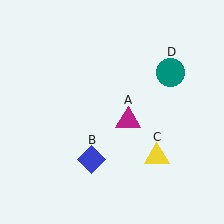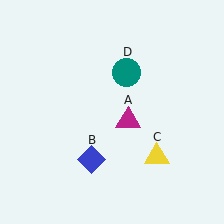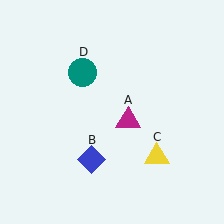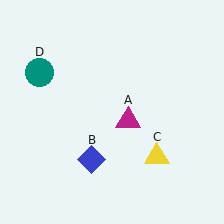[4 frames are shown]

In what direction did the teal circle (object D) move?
The teal circle (object D) moved left.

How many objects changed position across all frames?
1 object changed position: teal circle (object D).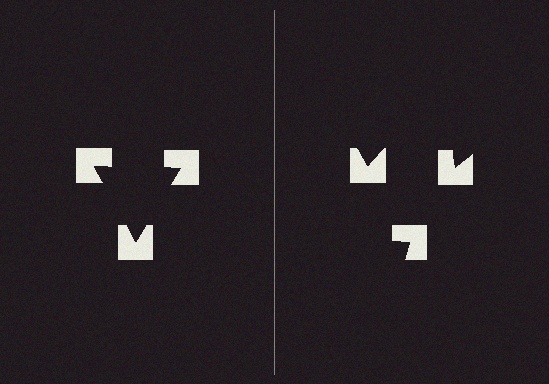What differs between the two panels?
The notched squares are positioned identically on both sides; only the wedge orientations differ. On the left they align to a triangle; on the right they are misaligned.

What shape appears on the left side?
An illusory triangle.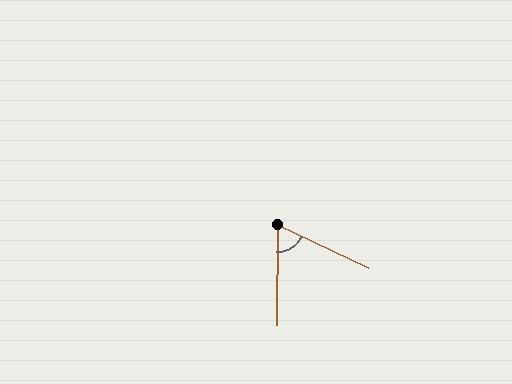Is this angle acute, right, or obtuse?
It is acute.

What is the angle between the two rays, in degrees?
Approximately 66 degrees.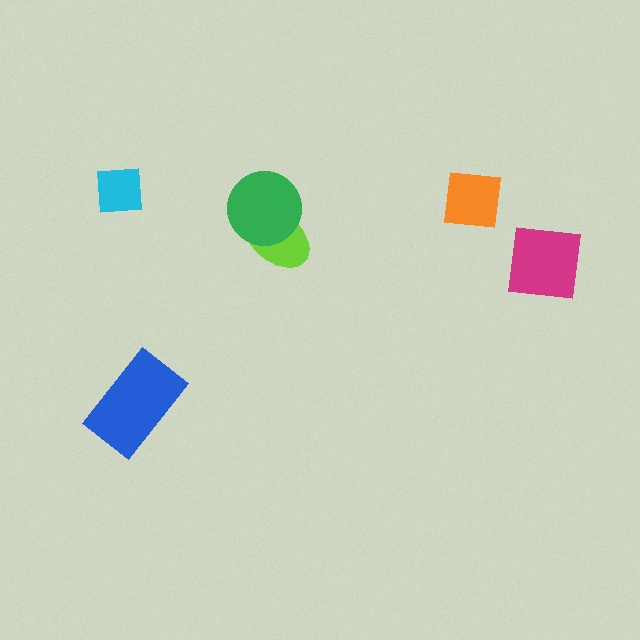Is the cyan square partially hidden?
No, no other shape covers it.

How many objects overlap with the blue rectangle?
0 objects overlap with the blue rectangle.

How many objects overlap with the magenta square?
0 objects overlap with the magenta square.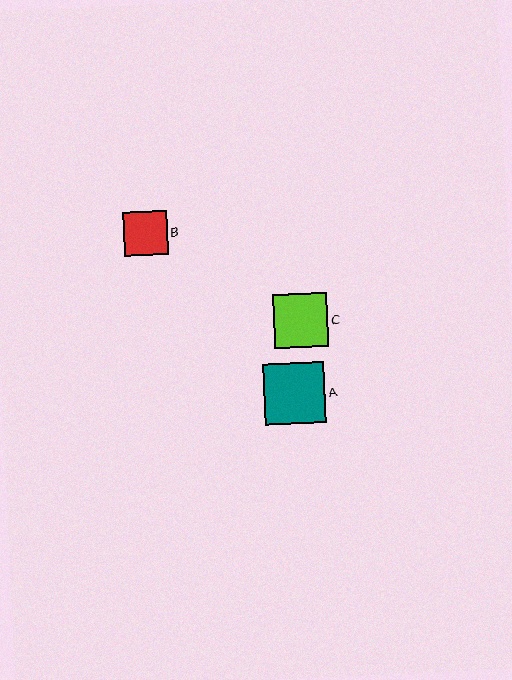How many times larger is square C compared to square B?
Square C is approximately 1.2 times the size of square B.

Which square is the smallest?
Square B is the smallest with a size of approximately 44 pixels.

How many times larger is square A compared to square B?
Square A is approximately 1.4 times the size of square B.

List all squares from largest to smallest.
From largest to smallest: A, C, B.